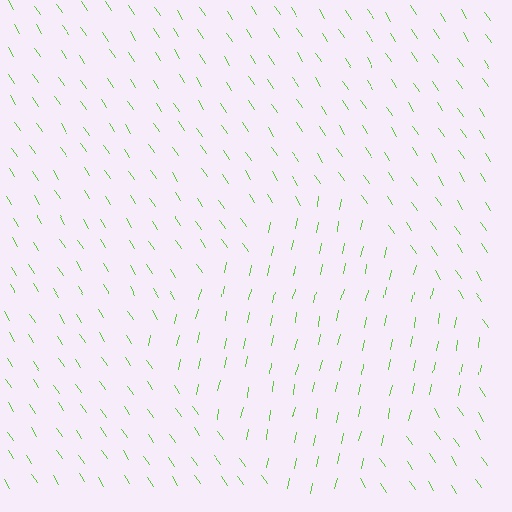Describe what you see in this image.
The image is filled with small lime line segments. A diamond region in the image has lines oriented differently from the surrounding lines, creating a visible texture boundary.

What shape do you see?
I see a diamond.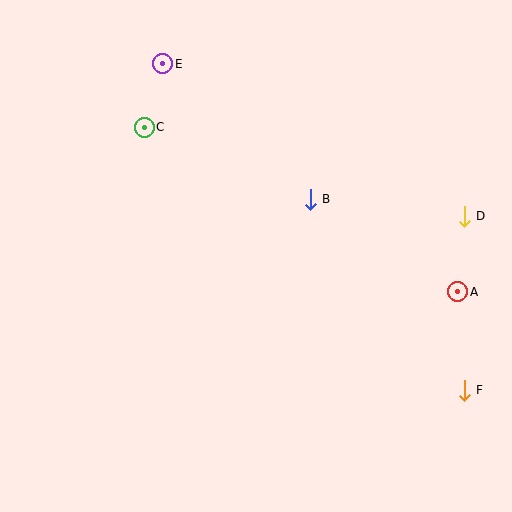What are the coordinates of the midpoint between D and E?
The midpoint between D and E is at (313, 140).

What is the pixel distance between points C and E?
The distance between C and E is 66 pixels.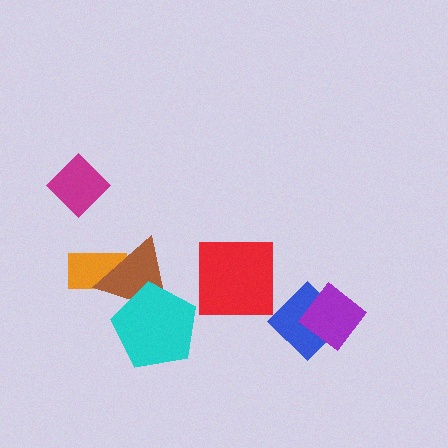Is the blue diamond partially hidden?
Yes, it is partially covered by another shape.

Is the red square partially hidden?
No, no other shape covers it.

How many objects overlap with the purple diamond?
1 object overlaps with the purple diamond.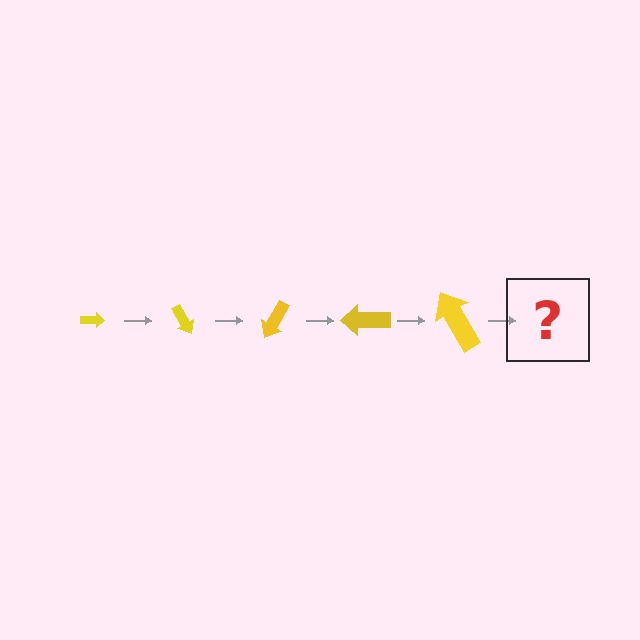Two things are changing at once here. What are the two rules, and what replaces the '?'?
The two rules are that the arrow grows larger each step and it rotates 60 degrees each step. The '?' should be an arrow, larger than the previous one and rotated 300 degrees from the start.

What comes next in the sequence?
The next element should be an arrow, larger than the previous one and rotated 300 degrees from the start.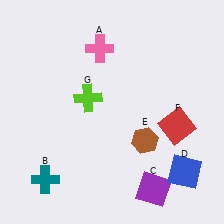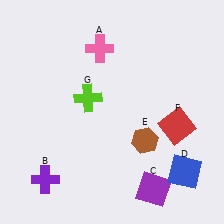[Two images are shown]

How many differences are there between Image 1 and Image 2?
There is 1 difference between the two images.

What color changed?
The cross (B) changed from teal in Image 1 to purple in Image 2.